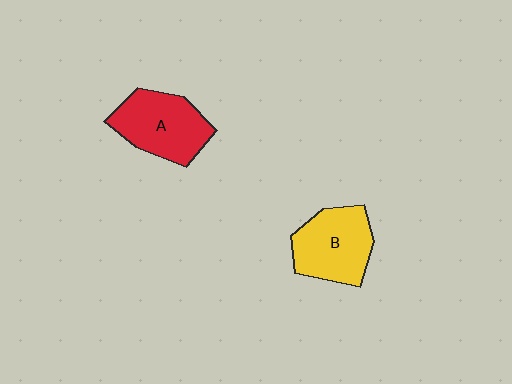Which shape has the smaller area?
Shape B (yellow).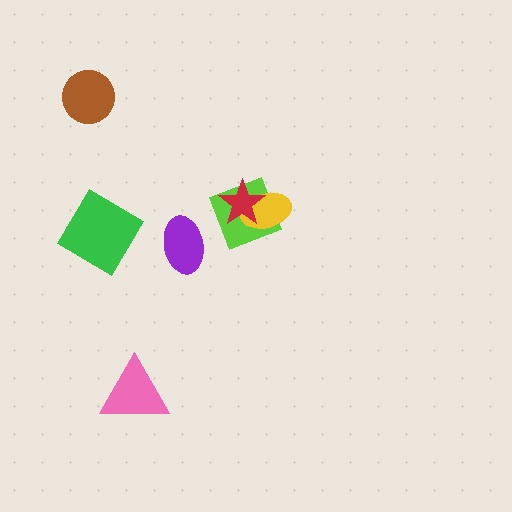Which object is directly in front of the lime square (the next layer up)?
The yellow ellipse is directly in front of the lime square.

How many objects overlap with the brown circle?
0 objects overlap with the brown circle.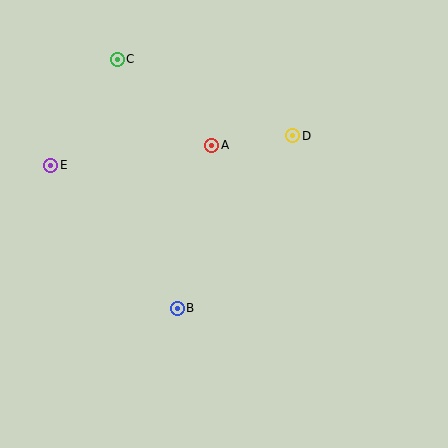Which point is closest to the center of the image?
Point A at (212, 145) is closest to the center.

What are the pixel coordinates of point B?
Point B is at (177, 308).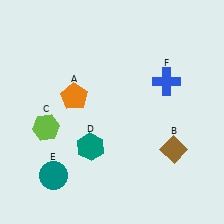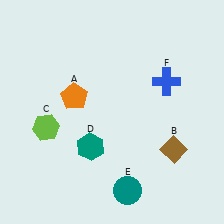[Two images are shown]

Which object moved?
The teal circle (E) moved right.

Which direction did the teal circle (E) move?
The teal circle (E) moved right.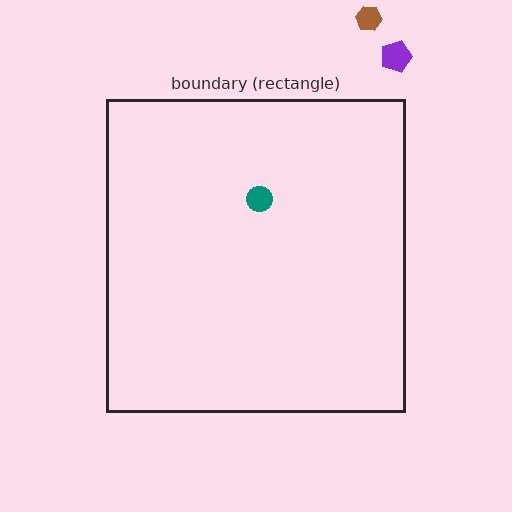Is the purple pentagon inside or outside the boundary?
Outside.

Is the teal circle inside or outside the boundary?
Inside.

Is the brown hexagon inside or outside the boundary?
Outside.